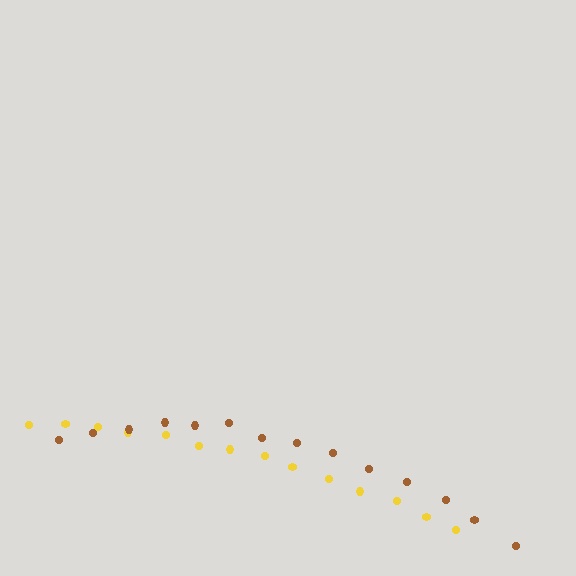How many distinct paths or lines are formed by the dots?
There are 2 distinct paths.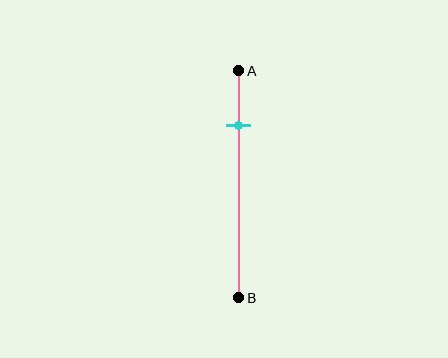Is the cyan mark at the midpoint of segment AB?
No, the mark is at about 25% from A, not at the 50% midpoint.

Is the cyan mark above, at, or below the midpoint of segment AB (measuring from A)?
The cyan mark is above the midpoint of segment AB.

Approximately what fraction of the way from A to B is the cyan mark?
The cyan mark is approximately 25% of the way from A to B.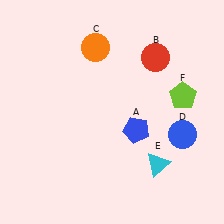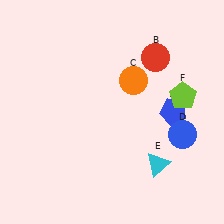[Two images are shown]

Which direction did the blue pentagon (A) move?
The blue pentagon (A) moved right.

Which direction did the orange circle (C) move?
The orange circle (C) moved right.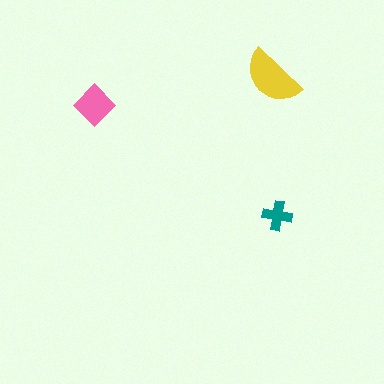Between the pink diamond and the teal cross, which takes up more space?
The pink diamond.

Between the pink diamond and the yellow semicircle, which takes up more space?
The yellow semicircle.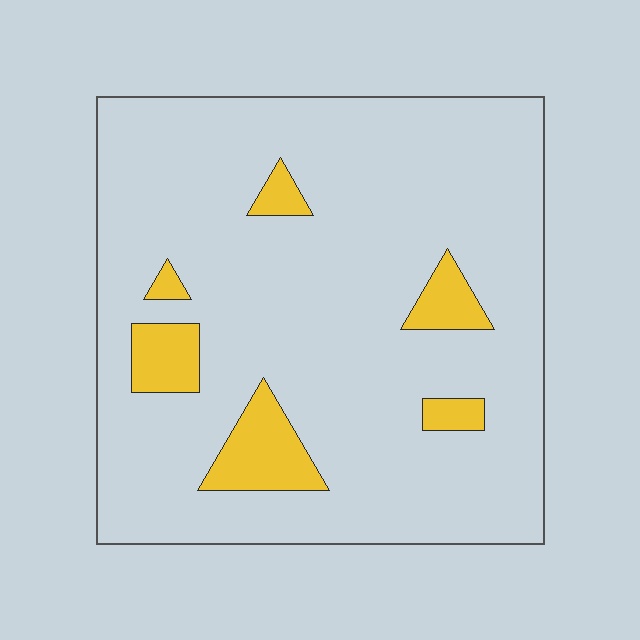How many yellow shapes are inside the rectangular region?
6.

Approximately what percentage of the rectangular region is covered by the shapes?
Approximately 10%.